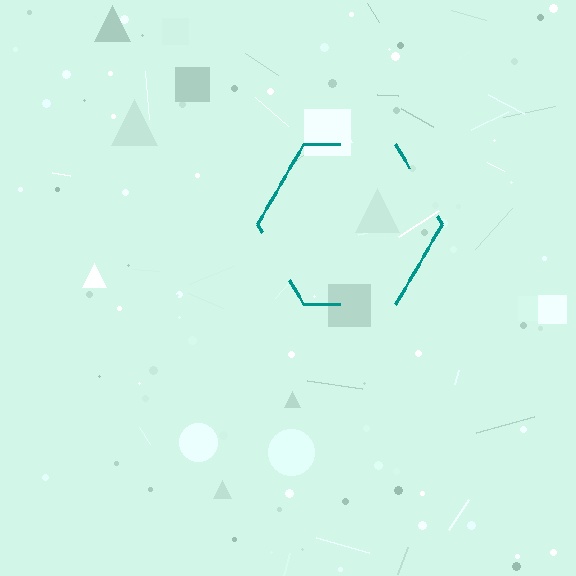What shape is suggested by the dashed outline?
The dashed outline suggests a hexagon.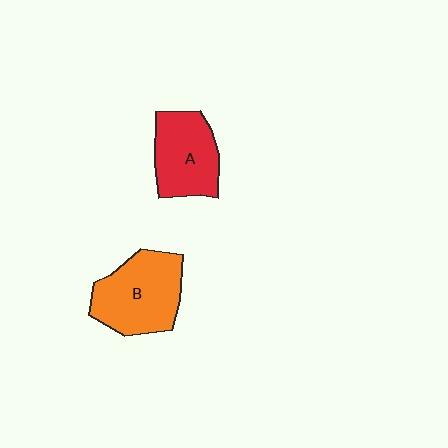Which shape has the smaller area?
Shape A (red).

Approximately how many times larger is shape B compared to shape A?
Approximately 1.2 times.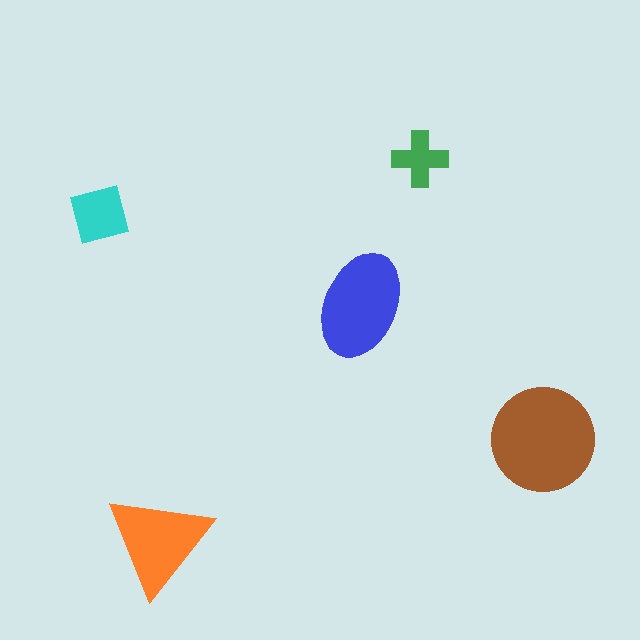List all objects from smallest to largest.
The green cross, the cyan square, the orange triangle, the blue ellipse, the brown circle.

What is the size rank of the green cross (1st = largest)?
5th.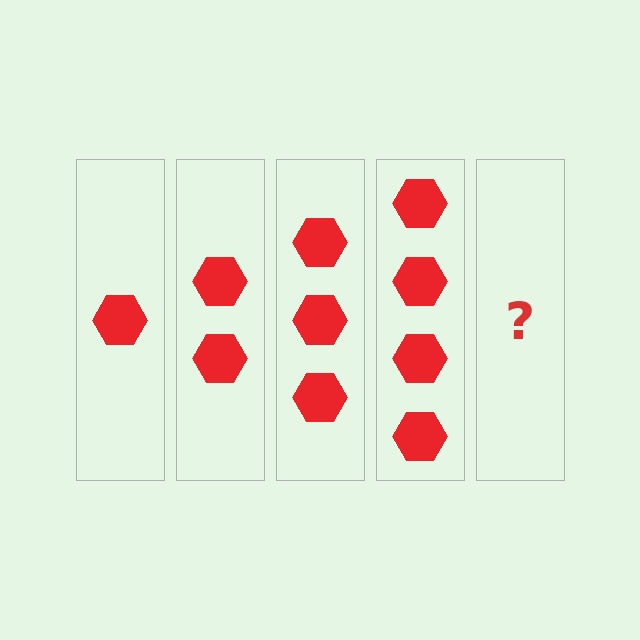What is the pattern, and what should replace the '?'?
The pattern is that each step adds one more hexagon. The '?' should be 5 hexagons.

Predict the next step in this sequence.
The next step is 5 hexagons.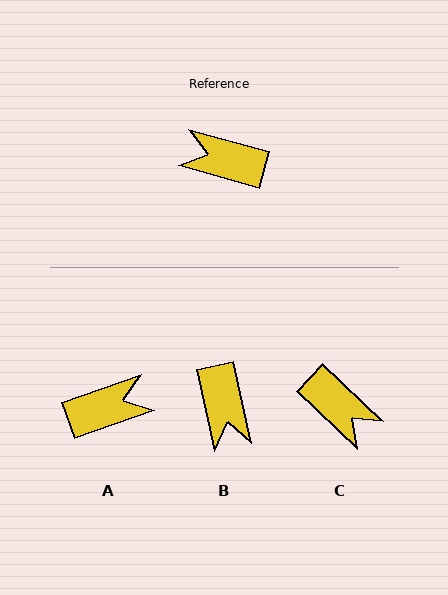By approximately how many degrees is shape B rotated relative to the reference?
Approximately 118 degrees counter-clockwise.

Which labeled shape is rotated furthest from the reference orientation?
C, about 152 degrees away.